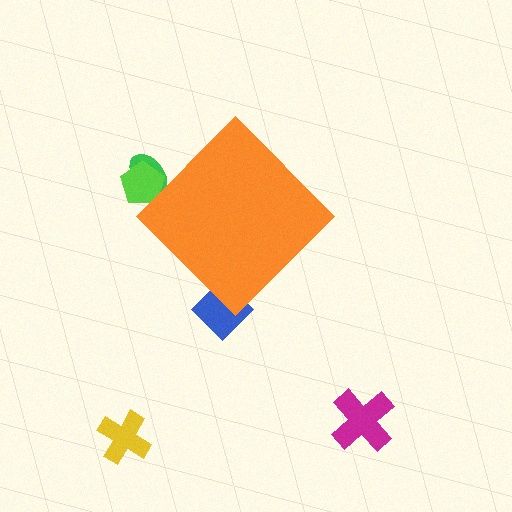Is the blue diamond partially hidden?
Yes, the blue diamond is partially hidden behind the orange diamond.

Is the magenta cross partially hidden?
No, the magenta cross is fully visible.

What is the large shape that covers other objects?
An orange diamond.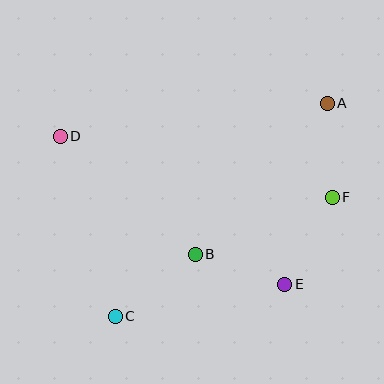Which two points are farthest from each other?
Points A and C are farthest from each other.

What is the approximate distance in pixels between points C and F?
The distance between C and F is approximately 248 pixels.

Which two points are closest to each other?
Points A and F are closest to each other.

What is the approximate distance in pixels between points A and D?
The distance between A and D is approximately 269 pixels.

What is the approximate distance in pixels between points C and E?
The distance between C and E is approximately 173 pixels.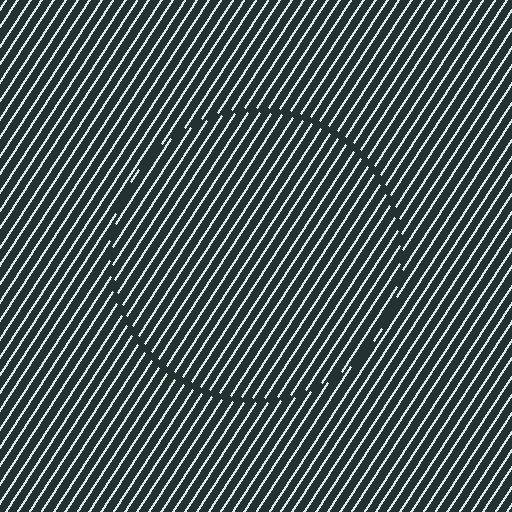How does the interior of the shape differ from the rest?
The interior of the shape contains the same grating, shifted by half a period — the contour is defined by the phase discontinuity where line-ends from the inner and outer gratings abut.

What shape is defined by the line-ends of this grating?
An illusory circle. The interior of the shape contains the same grating, shifted by half a period — the contour is defined by the phase discontinuity where line-ends from the inner and outer gratings abut.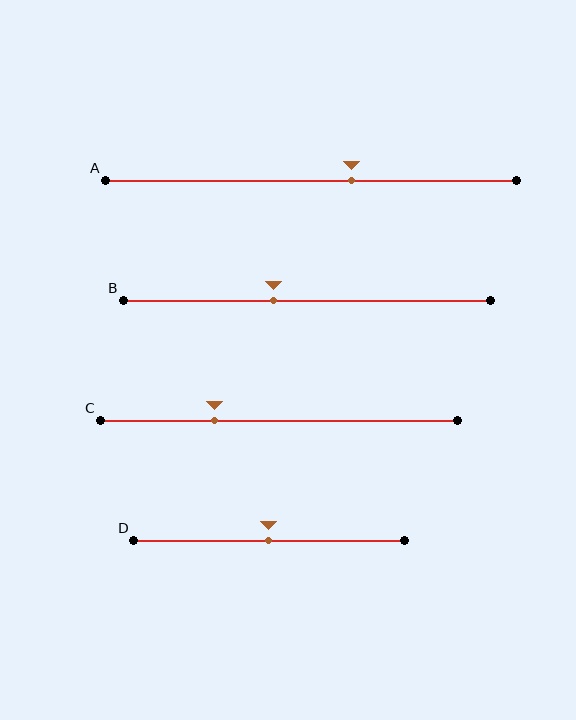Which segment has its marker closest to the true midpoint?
Segment D has its marker closest to the true midpoint.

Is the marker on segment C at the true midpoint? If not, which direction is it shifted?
No, the marker on segment C is shifted to the left by about 18% of the segment length.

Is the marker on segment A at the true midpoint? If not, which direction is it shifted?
No, the marker on segment A is shifted to the right by about 10% of the segment length.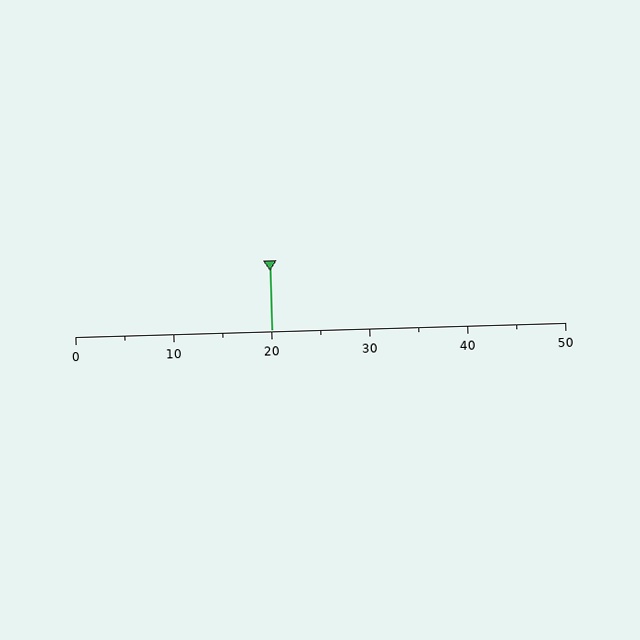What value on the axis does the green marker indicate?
The marker indicates approximately 20.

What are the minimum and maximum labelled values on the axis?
The axis runs from 0 to 50.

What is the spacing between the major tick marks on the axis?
The major ticks are spaced 10 apart.